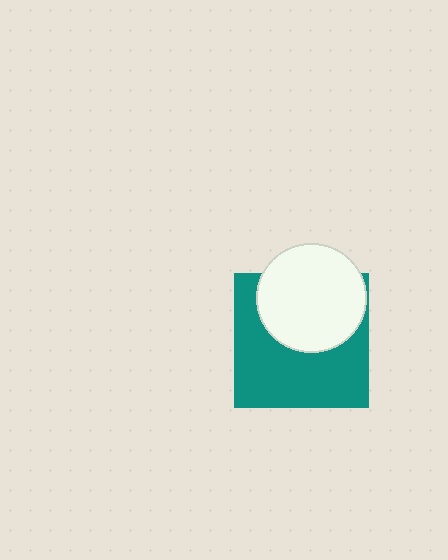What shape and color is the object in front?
The object in front is a white circle.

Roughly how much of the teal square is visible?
About half of it is visible (roughly 59%).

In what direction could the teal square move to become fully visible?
The teal square could move down. That would shift it out from behind the white circle entirely.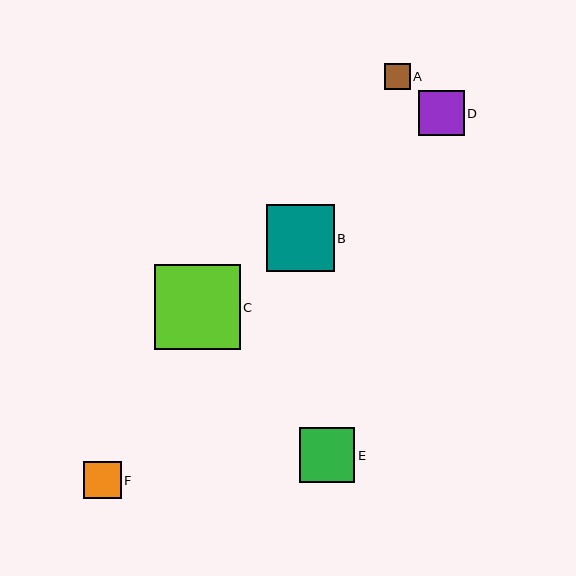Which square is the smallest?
Square A is the smallest with a size of approximately 25 pixels.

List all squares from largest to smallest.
From largest to smallest: C, B, E, D, F, A.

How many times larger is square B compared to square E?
Square B is approximately 1.2 times the size of square E.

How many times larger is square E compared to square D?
Square E is approximately 1.2 times the size of square D.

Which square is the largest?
Square C is the largest with a size of approximately 86 pixels.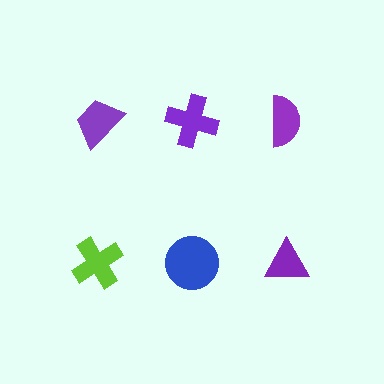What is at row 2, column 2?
A blue circle.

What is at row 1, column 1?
A purple trapezoid.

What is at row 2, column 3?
A purple triangle.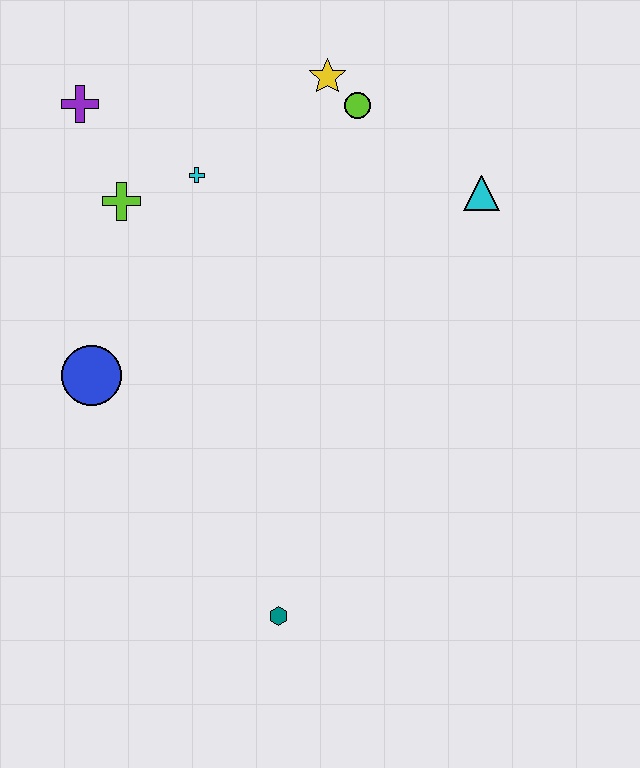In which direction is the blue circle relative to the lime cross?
The blue circle is below the lime cross.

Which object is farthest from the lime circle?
The teal hexagon is farthest from the lime circle.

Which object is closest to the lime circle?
The yellow star is closest to the lime circle.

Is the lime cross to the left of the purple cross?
No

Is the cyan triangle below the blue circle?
No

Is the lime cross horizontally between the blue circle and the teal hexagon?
Yes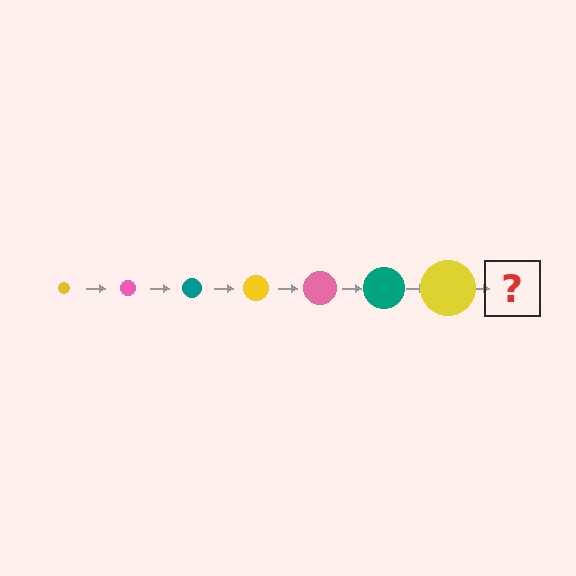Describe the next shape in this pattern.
It should be a pink circle, larger than the previous one.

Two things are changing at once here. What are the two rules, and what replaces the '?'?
The two rules are that the circle grows larger each step and the color cycles through yellow, pink, and teal. The '?' should be a pink circle, larger than the previous one.